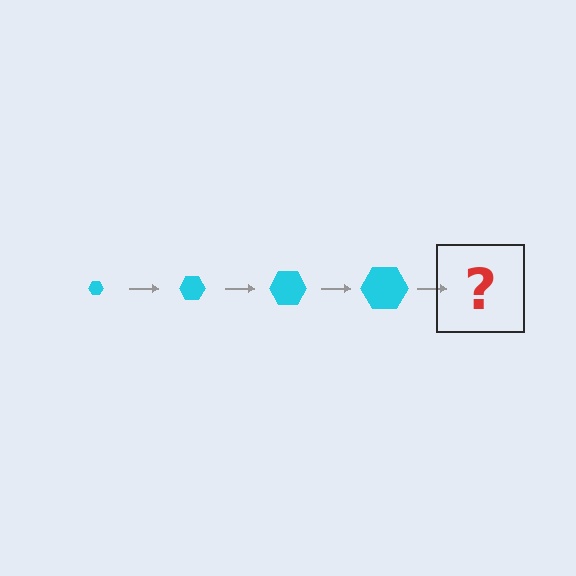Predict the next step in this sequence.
The next step is a cyan hexagon, larger than the previous one.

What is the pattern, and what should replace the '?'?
The pattern is that the hexagon gets progressively larger each step. The '?' should be a cyan hexagon, larger than the previous one.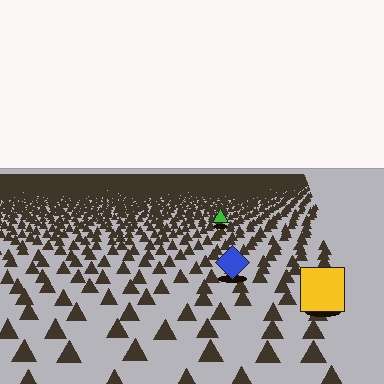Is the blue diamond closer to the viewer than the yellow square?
No. The yellow square is closer — you can tell from the texture gradient: the ground texture is coarser near it.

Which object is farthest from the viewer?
The green triangle is farthest from the viewer. It appears smaller and the ground texture around it is denser.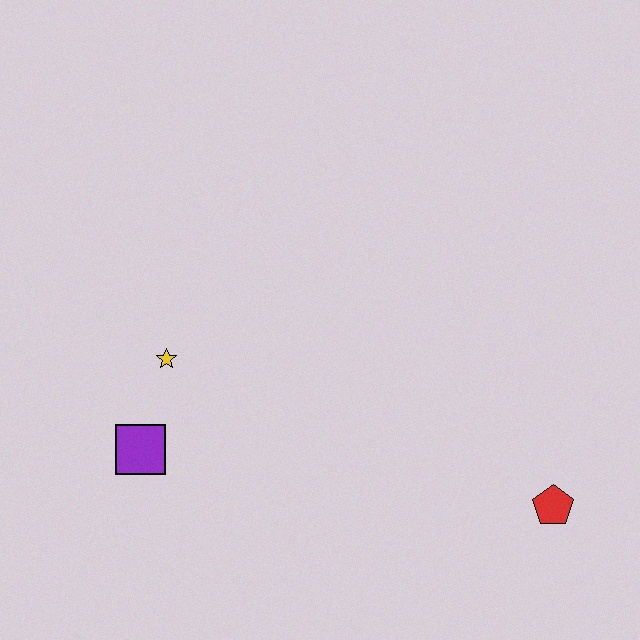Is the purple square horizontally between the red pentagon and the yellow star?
No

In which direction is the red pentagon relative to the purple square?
The red pentagon is to the right of the purple square.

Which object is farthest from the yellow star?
The red pentagon is farthest from the yellow star.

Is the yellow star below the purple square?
No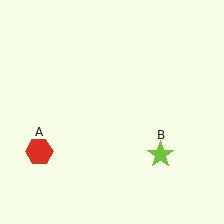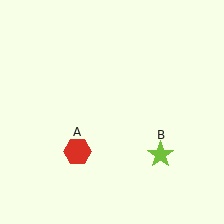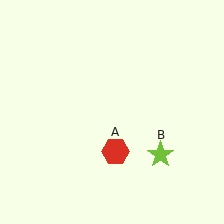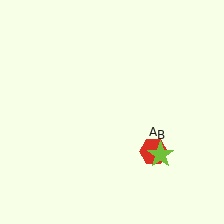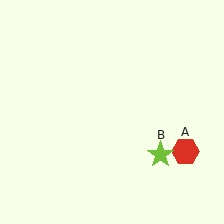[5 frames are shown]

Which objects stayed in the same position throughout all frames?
Lime star (object B) remained stationary.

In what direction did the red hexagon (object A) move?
The red hexagon (object A) moved right.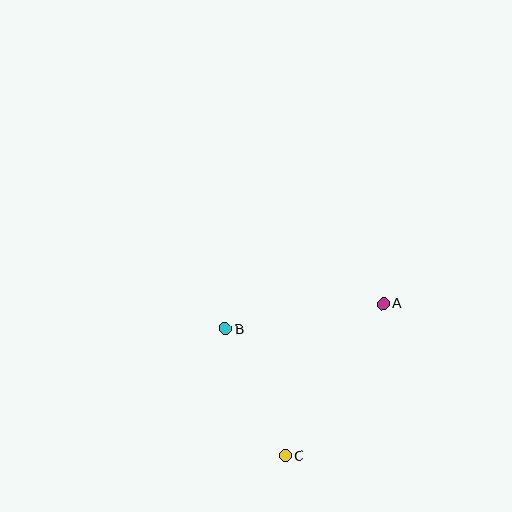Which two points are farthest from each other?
Points A and C are farthest from each other.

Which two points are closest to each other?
Points B and C are closest to each other.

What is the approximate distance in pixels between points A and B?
The distance between A and B is approximately 160 pixels.